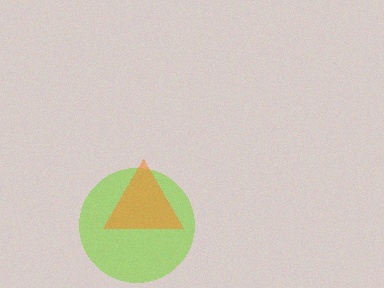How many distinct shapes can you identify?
There are 2 distinct shapes: a lime circle, an orange triangle.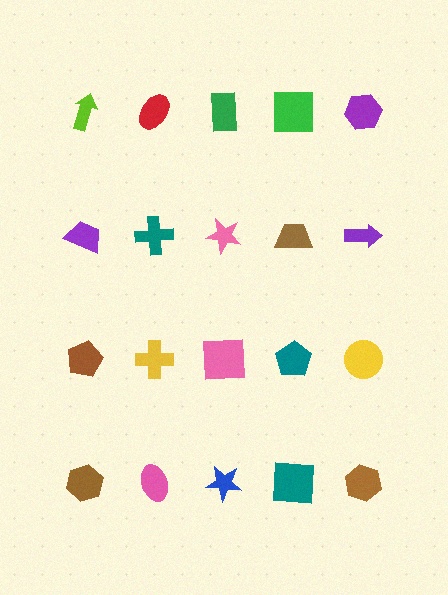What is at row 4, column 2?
A pink ellipse.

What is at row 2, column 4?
A brown trapezoid.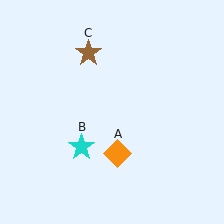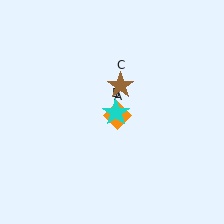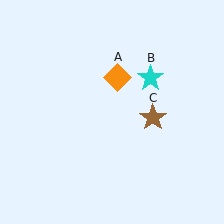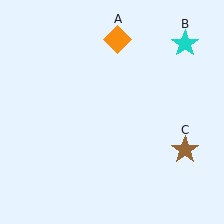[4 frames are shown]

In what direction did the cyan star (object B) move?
The cyan star (object B) moved up and to the right.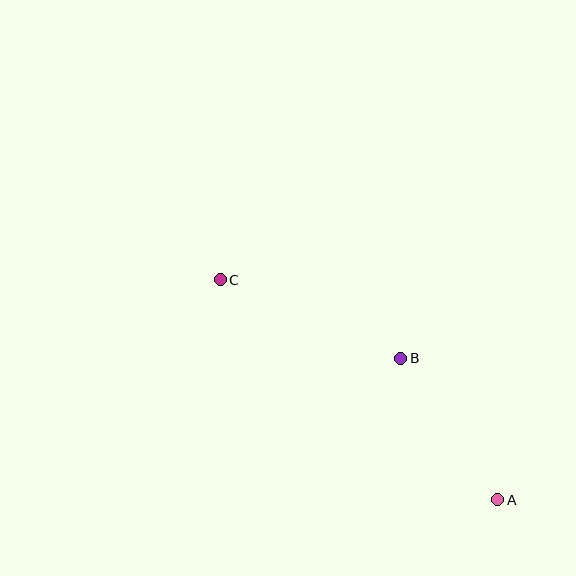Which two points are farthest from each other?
Points A and C are farthest from each other.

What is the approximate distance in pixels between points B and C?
The distance between B and C is approximately 197 pixels.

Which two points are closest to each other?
Points A and B are closest to each other.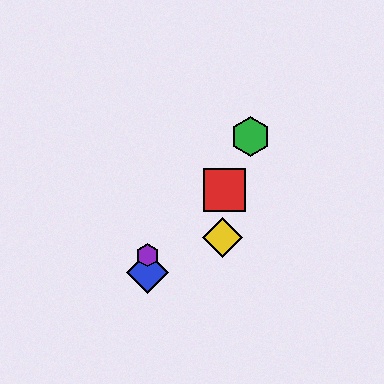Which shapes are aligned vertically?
The blue diamond, the purple hexagon are aligned vertically.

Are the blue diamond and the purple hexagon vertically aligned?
Yes, both are at x≈148.